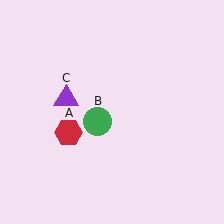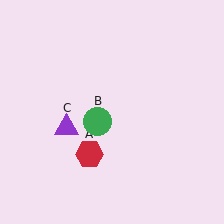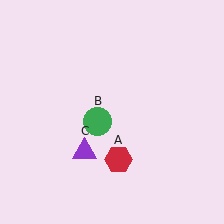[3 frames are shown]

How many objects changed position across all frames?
2 objects changed position: red hexagon (object A), purple triangle (object C).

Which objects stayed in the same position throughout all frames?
Green circle (object B) remained stationary.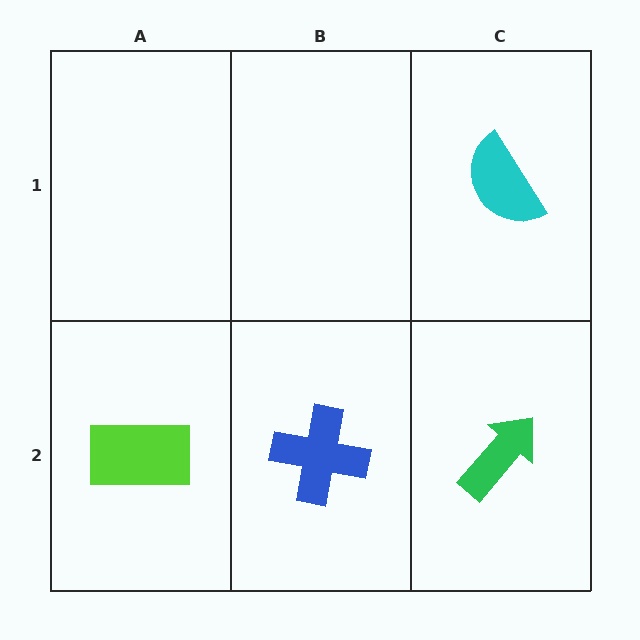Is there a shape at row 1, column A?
No, that cell is empty.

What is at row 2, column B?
A blue cross.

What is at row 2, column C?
A green arrow.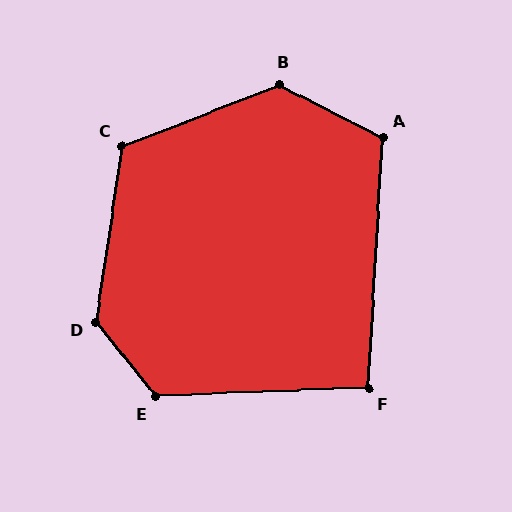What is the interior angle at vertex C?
Approximately 120 degrees (obtuse).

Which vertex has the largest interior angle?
D, at approximately 133 degrees.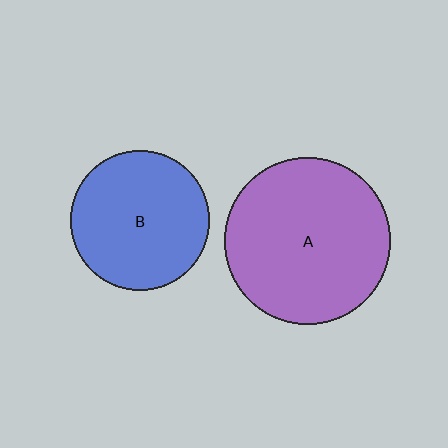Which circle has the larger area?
Circle A (purple).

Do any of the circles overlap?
No, none of the circles overlap.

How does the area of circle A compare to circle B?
Approximately 1.4 times.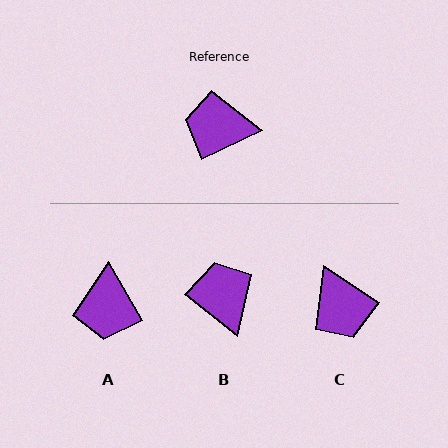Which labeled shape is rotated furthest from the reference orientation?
C, about 121 degrees away.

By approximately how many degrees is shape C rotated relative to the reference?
Approximately 121 degrees counter-clockwise.